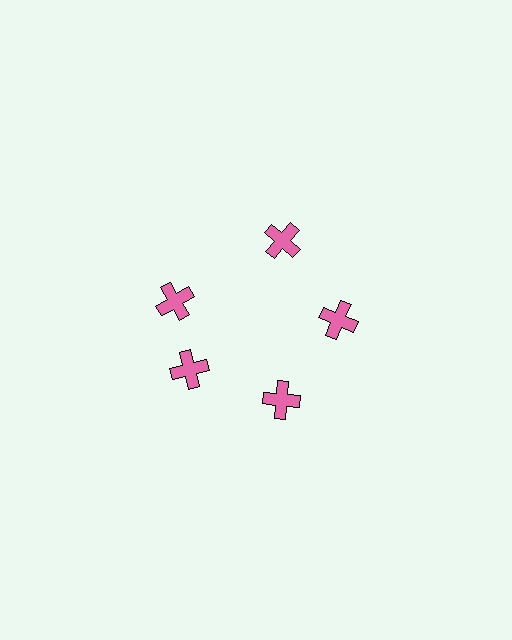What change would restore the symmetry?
The symmetry would be restored by rotating it back into even spacing with its neighbors so that all 5 crosses sit at equal angles and equal distance from the center.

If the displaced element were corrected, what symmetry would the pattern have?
It would have 5-fold rotational symmetry — the pattern would map onto itself every 72 degrees.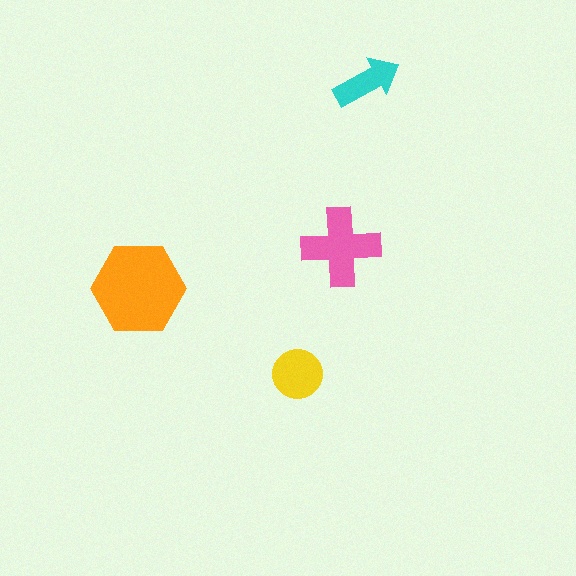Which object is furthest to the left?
The orange hexagon is leftmost.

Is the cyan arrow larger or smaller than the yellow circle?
Smaller.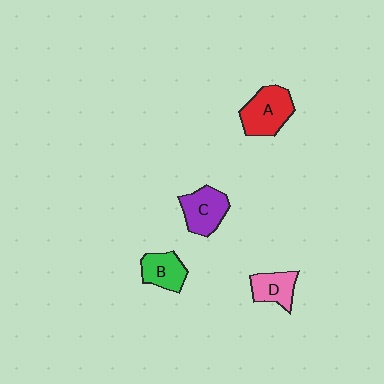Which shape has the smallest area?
Shape D (pink).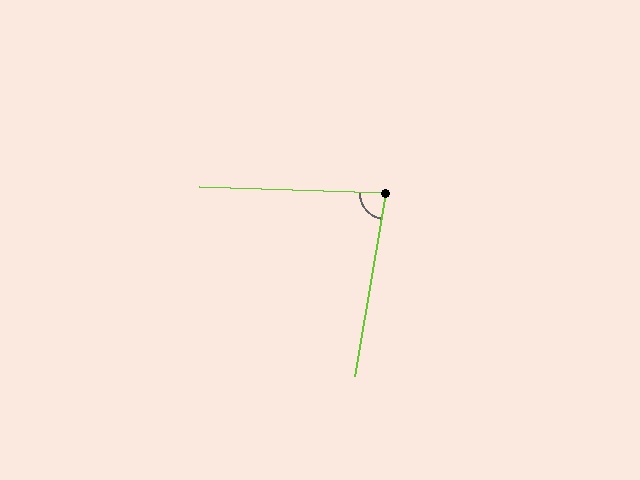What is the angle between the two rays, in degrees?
Approximately 82 degrees.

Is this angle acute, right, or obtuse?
It is acute.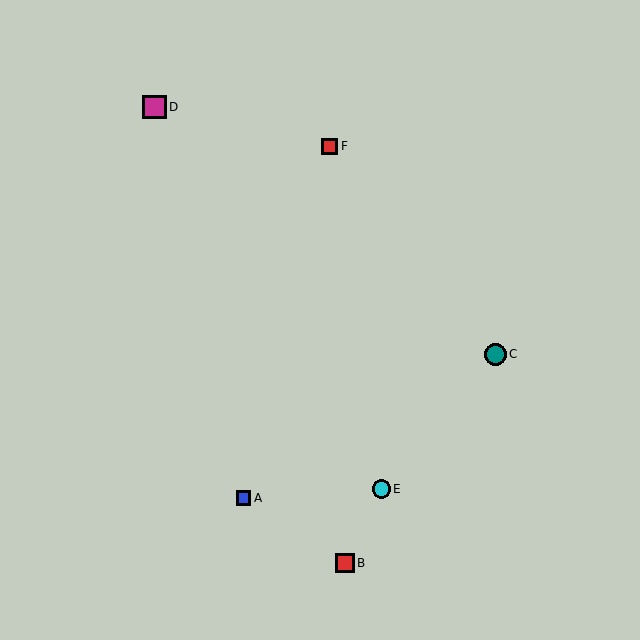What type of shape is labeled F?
Shape F is a red square.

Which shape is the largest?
The magenta square (labeled D) is the largest.